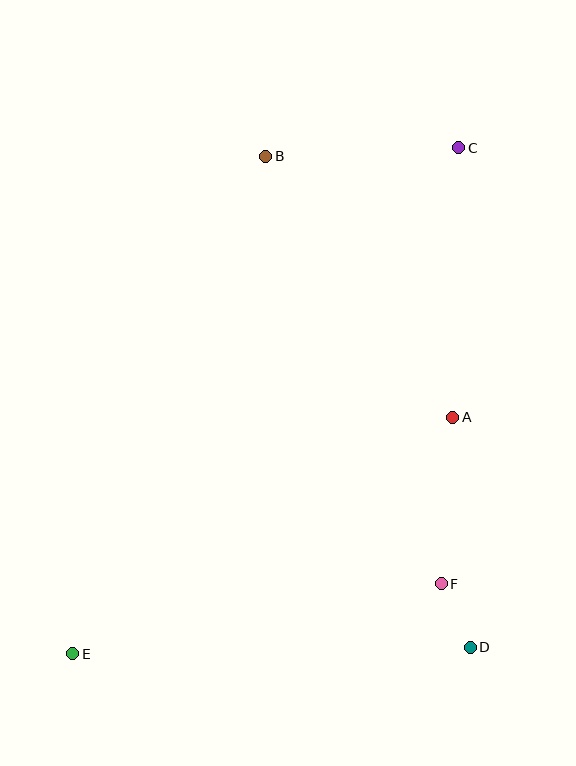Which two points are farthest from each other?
Points C and E are farthest from each other.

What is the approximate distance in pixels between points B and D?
The distance between B and D is approximately 532 pixels.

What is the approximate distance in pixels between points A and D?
The distance between A and D is approximately 231 pixels.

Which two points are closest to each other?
Points D and F are closest to each other.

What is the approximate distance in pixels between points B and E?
The distance between B and E is approximately 533 pixels.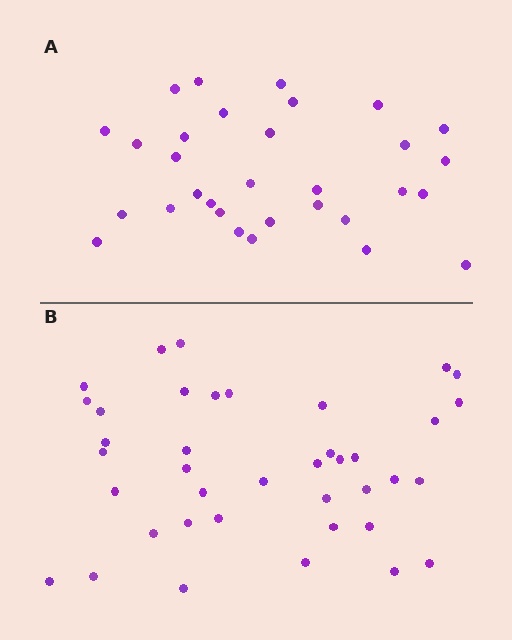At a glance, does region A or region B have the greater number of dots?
Region B (the bottom region) has more dots.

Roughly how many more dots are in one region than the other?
Region B has roughly 8 or so more dots than region A.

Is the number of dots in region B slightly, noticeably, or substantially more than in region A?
Region B has noticeably more, but not dramatically so. The ratio is roughly 1.3 to 1.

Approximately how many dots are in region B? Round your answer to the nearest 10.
About 40 dots. (The exact count is 39, which rounds to 40.)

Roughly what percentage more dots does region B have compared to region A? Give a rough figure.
About 25% more.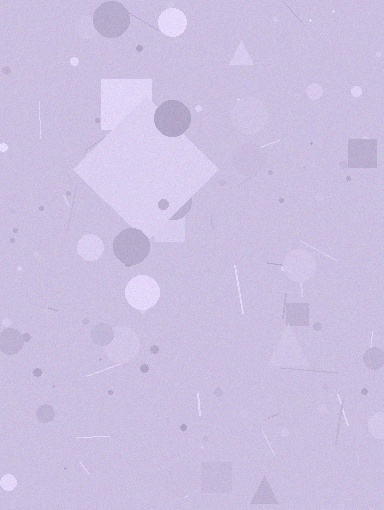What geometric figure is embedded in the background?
A diamond is embedded in the background.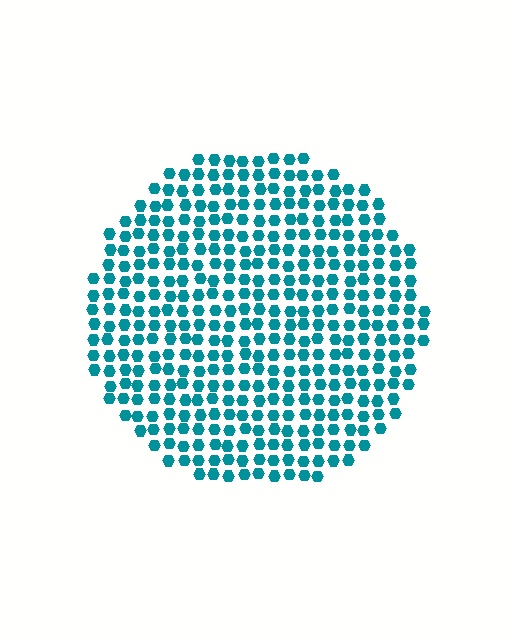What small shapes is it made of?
It is made of small hexagons.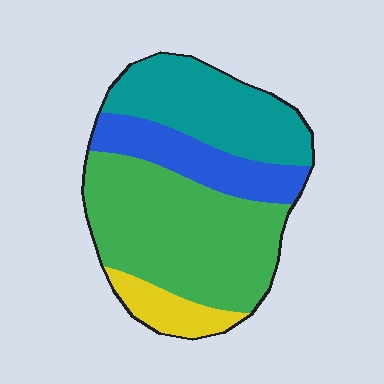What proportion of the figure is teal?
Teal covers 28% of the figure.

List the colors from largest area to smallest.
From largest to smallest: green, teal, blue, yellow.